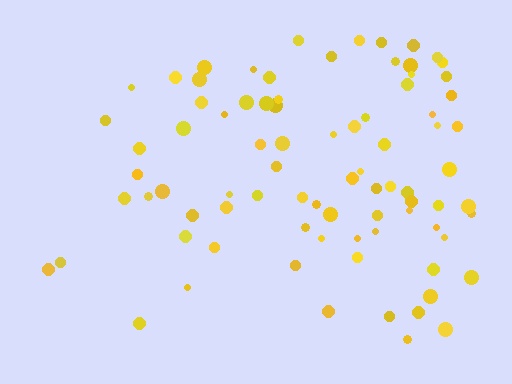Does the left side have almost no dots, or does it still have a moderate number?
Still a moderate number, just noticeably fewer than the right.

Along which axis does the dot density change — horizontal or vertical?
Horizontal.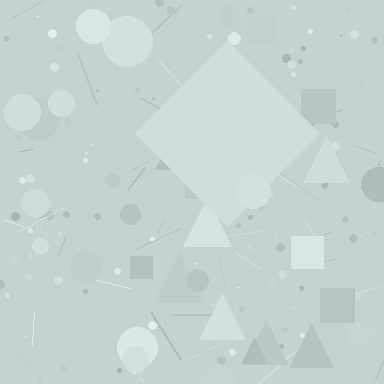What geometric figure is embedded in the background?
A diamond is embedded in the background.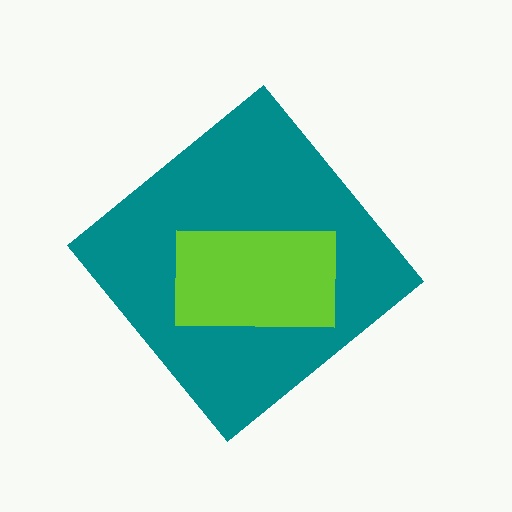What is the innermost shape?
The lime rectangle.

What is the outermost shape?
The teal diamond.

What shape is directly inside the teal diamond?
The lime rectangle.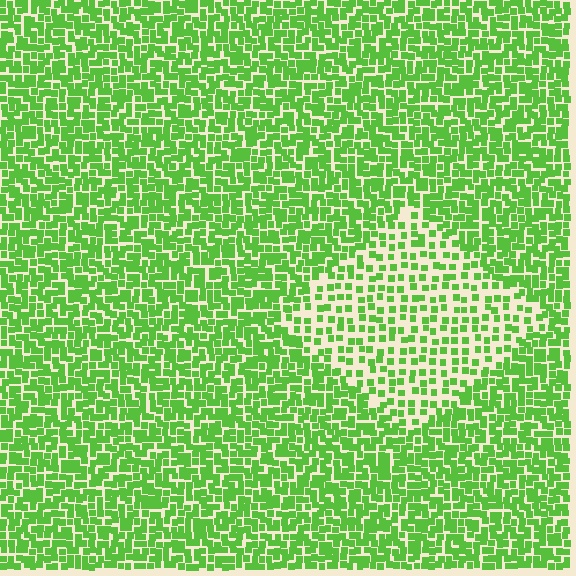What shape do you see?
I see a diamond.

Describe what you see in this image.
The image contains small lime elements arranged at two different densities. A diamond-shaped region is visible where the elements are less densely packed than the surrounding area.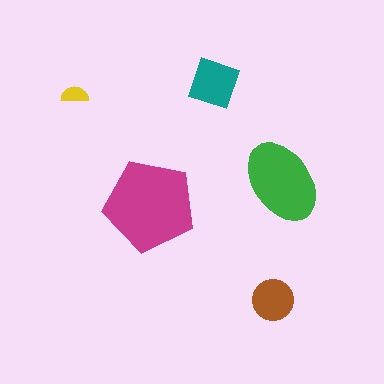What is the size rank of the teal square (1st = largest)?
3rd.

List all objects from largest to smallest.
The magenta pentagon, the green ellipse, the teal square, the brown circle, the yellow semicircle.